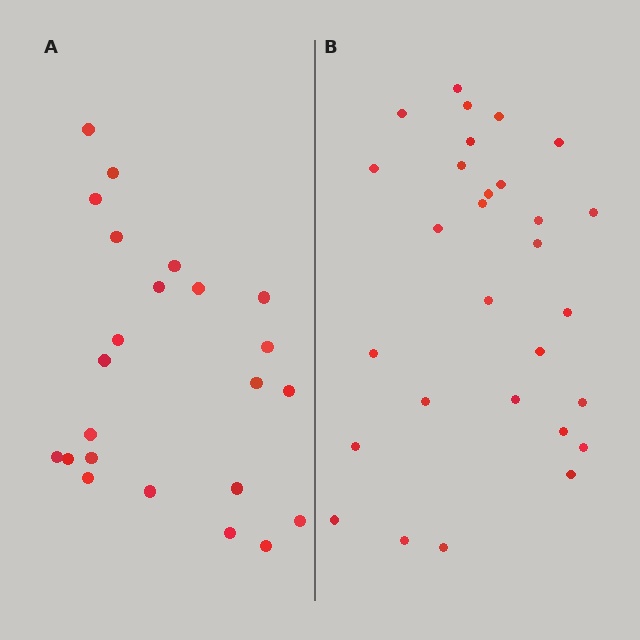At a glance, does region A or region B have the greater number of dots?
Region B (the right region) has more dots.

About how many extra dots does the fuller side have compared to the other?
Region B has about 6 more dots than region A.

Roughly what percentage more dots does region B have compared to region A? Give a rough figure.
About 25% more.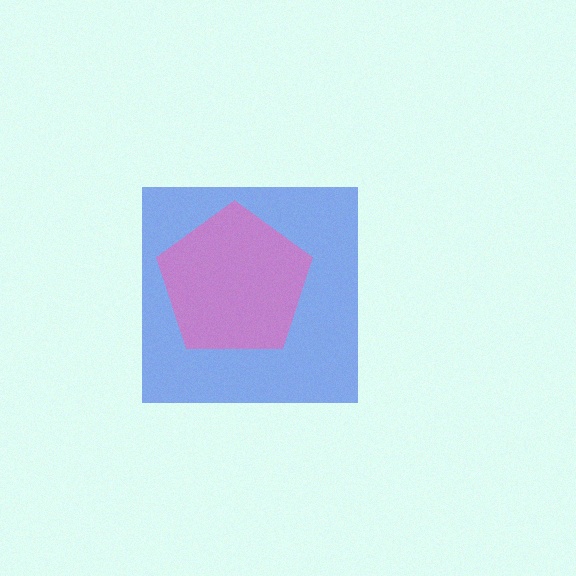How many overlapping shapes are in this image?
There are 2 overlapping shapes in the image.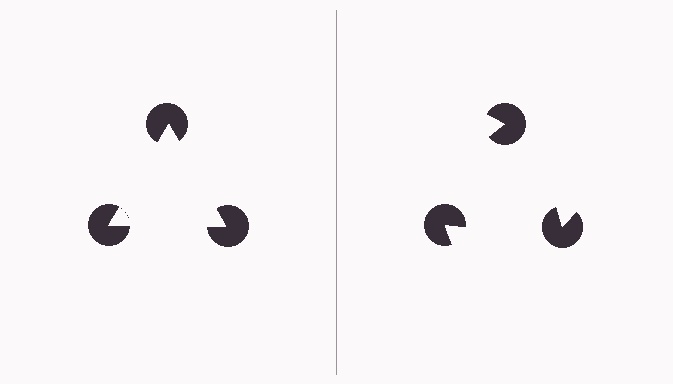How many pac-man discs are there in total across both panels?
6 — 3 on each side.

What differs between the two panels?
The pac-man discs are positioned identically on both sides; only the wedge orientations differ. On the left they align to a triangle; on the right they are misaligned.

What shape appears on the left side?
An illusory triangle.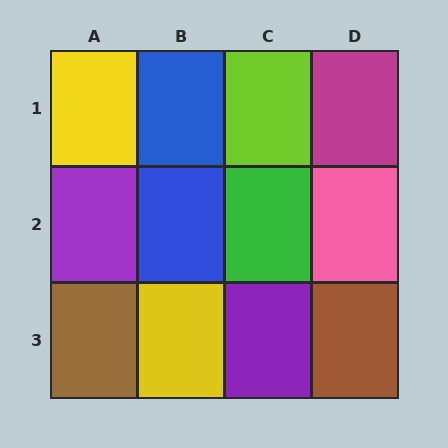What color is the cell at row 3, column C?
Purple.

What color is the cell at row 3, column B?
Yellow.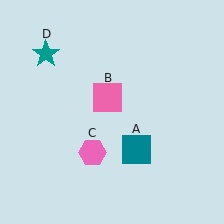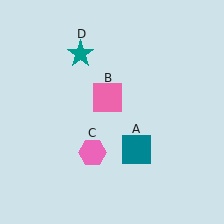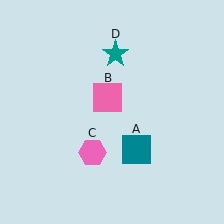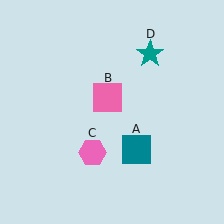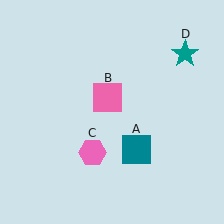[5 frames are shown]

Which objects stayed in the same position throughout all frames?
Teal square (object A) and pink square (object B) and pink hexagon (object C) remained stationary.